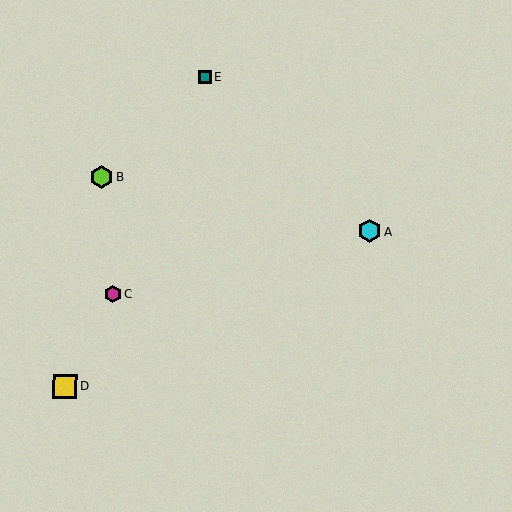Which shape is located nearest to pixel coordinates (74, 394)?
The yellow square (labeled D) at (65, 387) is nearest to that location.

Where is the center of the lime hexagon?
The center of the lime hexagon is at (102, 178).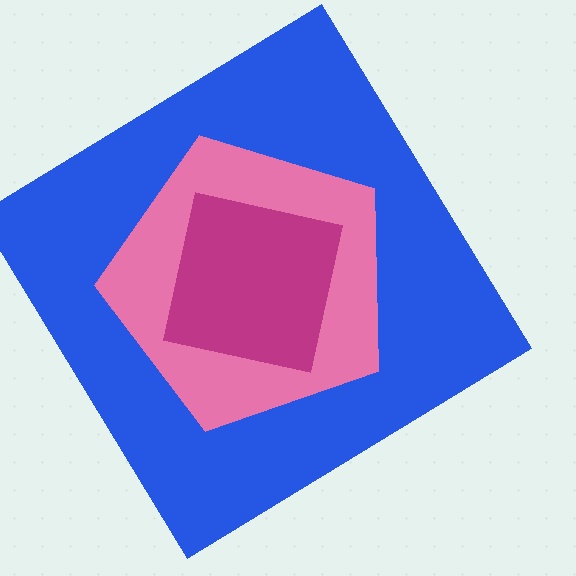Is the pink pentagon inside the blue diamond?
Yes.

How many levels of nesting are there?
3.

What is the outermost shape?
The blue diamond.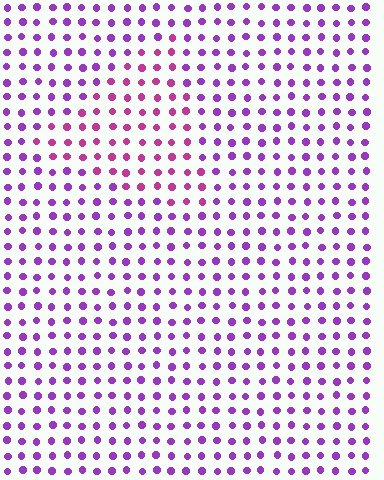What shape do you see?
I see a triangle.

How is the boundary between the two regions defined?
The boundary is defined purely by a slight shift in hue (about 36 degrees). Spacing, size, and orientation are identical on both sides.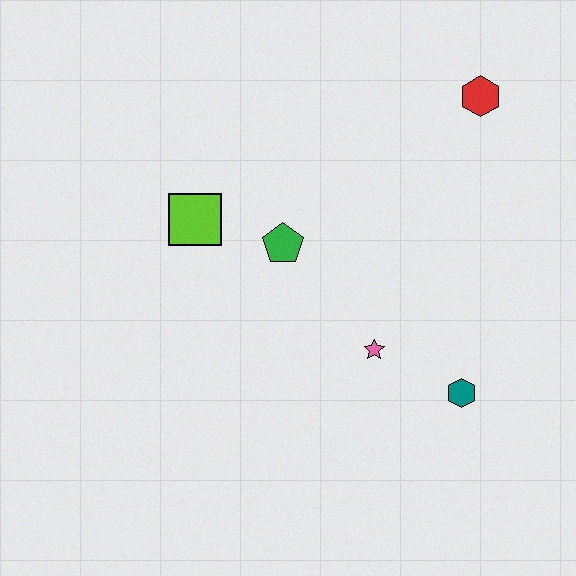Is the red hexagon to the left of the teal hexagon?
No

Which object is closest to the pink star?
The teal hexagon is closest to the pink star.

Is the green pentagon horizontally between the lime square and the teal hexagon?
Yes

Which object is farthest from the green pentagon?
The red hexagon is farthest from the green pentagon.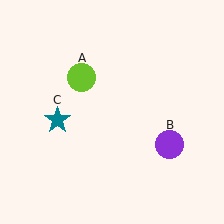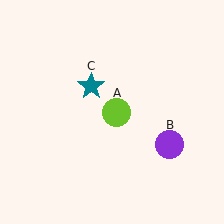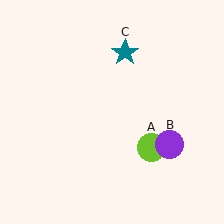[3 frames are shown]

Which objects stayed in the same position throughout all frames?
Purple circle (object B) remained stationary.